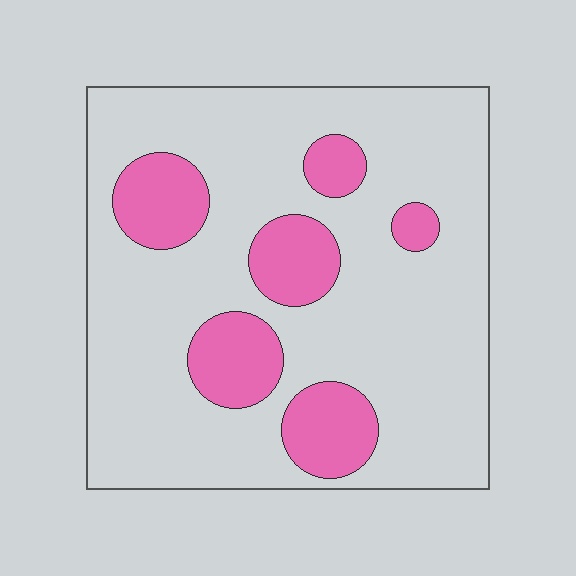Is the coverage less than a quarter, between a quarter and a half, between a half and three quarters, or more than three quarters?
Less than a quarter.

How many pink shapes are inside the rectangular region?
6.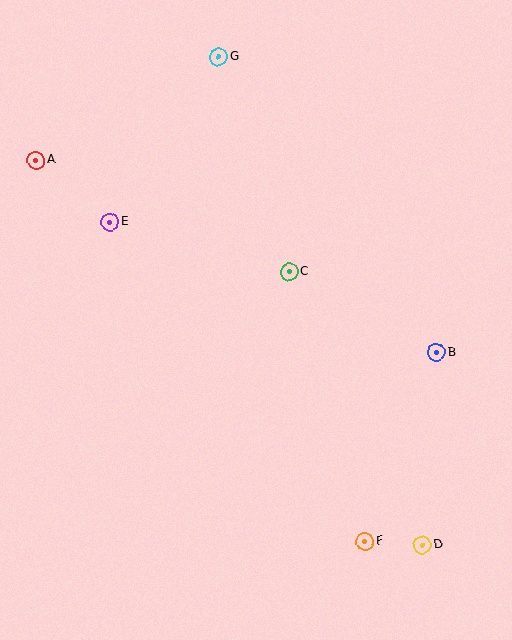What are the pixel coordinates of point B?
Point B is at (437, 352).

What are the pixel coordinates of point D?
Point D is at (422, 545).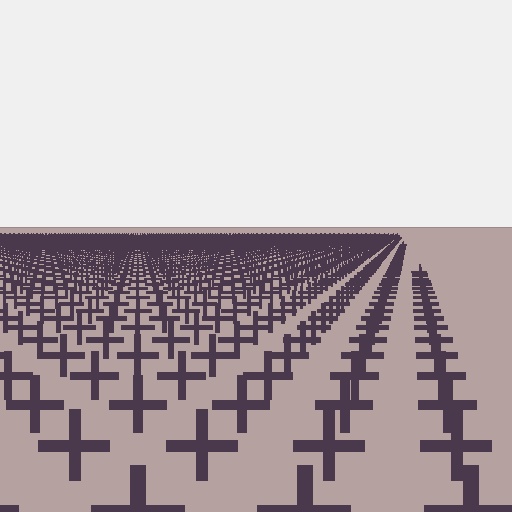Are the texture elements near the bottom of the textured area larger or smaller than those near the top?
Larger. Near the bottom, elements are closer to the viewer and appear at a bigger on-screen size.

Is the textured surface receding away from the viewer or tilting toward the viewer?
The surface is receding away from the viewer. Texture elements get smaller and denser toward the top.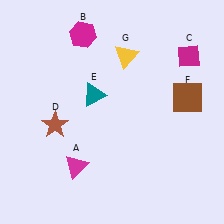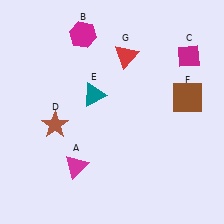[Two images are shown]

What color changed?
The triangle (G) changed from yellow in Image 1 to red in Image 2.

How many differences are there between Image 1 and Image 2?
There is 1 difference between the two images.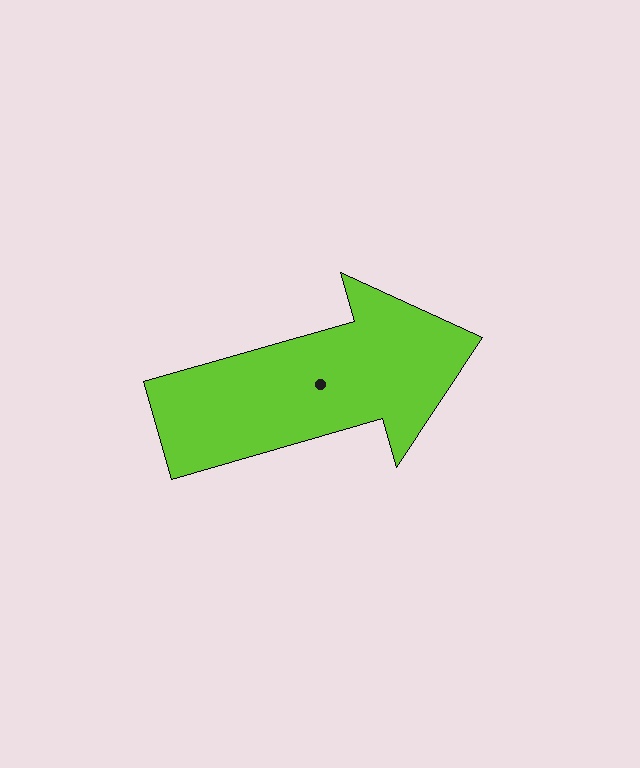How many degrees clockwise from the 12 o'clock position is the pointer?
Approximately 74 degrees.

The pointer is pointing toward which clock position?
Roughly 2 o'clock.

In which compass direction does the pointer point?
East.